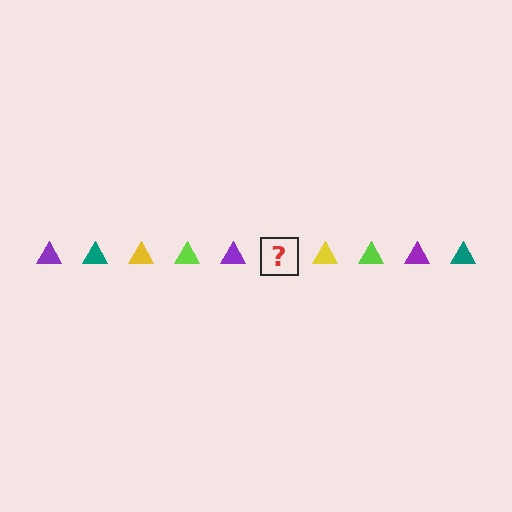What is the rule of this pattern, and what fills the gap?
The rule is that the pattern cycles through purple, teal, yellow, lime triangles. The gap should be filled with a teal triangle.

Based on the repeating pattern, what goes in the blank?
The blank should be a teal triangle.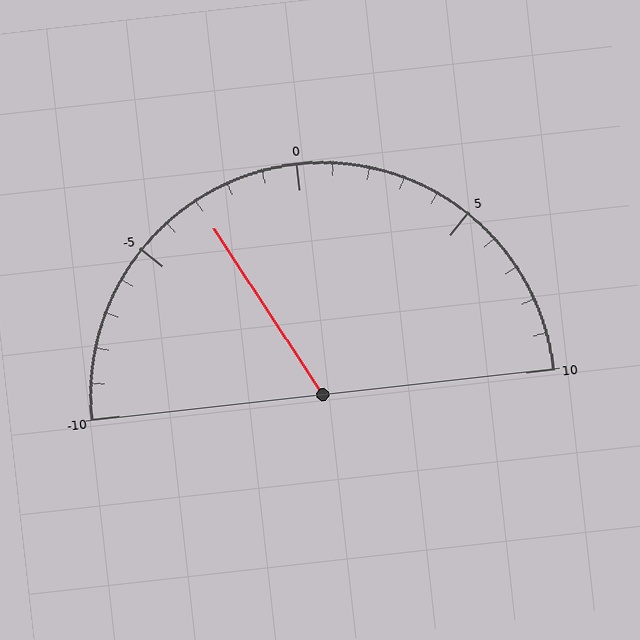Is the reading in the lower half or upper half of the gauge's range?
The reading is in the lower half of the range (-10 to 10).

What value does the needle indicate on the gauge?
The needle indicates approximately -3.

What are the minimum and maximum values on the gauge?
The gauge ranges from -10 to 10.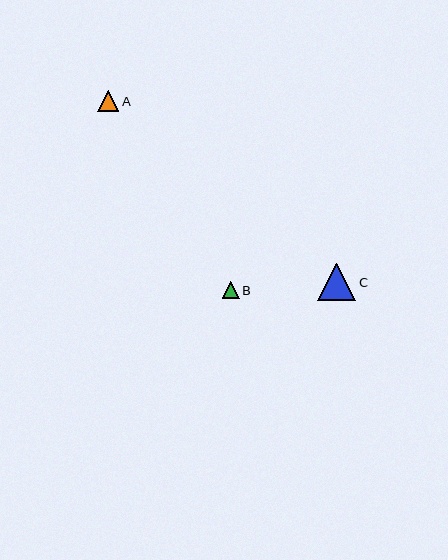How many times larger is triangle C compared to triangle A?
Triangle C is approximately 1.8 times the size of triangle A.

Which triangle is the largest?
Triangle C is the largest with a size of approximately 38 pixels.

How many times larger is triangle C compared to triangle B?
Triangle C is approximately 2.2 times the size of triangle B.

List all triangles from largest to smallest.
From largest to smallest: C, A, B.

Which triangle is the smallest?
Triangle B is the smallest with a size of approximately 17 pixels.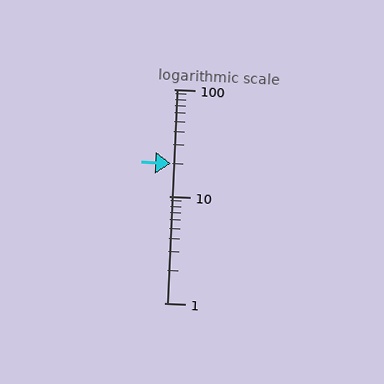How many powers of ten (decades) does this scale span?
The scale spans 2 decades, from 1 to 100.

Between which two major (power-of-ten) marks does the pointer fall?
The pointer is between 10 and 100.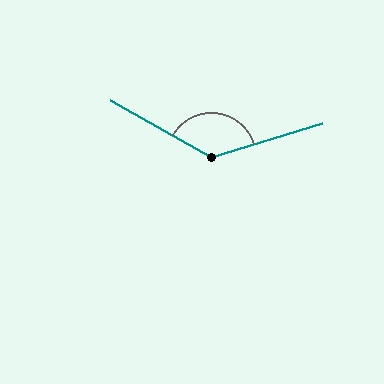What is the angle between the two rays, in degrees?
Approximately 133 degrees.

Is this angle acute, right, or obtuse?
It is obtuse.